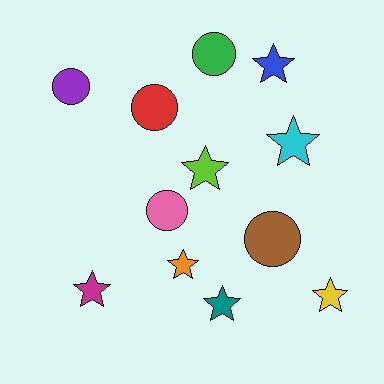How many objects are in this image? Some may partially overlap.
There are 12 objects.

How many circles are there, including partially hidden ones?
There are 5 circles.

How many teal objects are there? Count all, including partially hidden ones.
There is 1 teal object.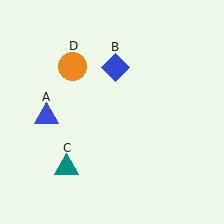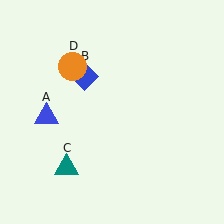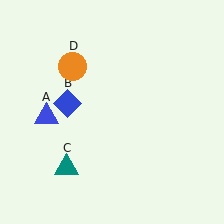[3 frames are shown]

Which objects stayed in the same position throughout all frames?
Blue triangle (object A) and teal triangle (object C) and orange circle (object D) remained stationary.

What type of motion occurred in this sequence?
The blue diamond (object B) rotated counterclockwise around the center of the scene.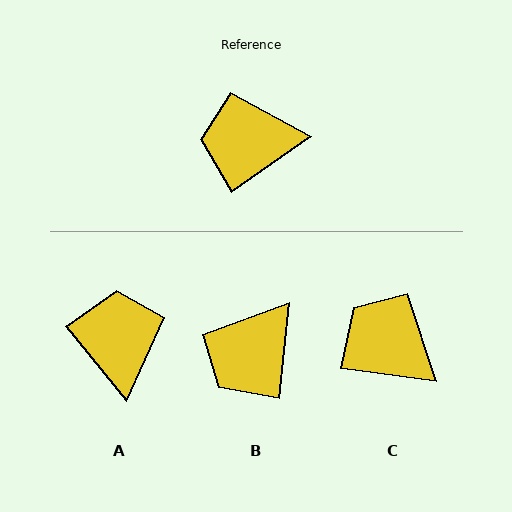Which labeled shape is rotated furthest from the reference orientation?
A, about 86 degrees away.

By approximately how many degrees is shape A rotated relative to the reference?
Approximately 86 degrees clockwise.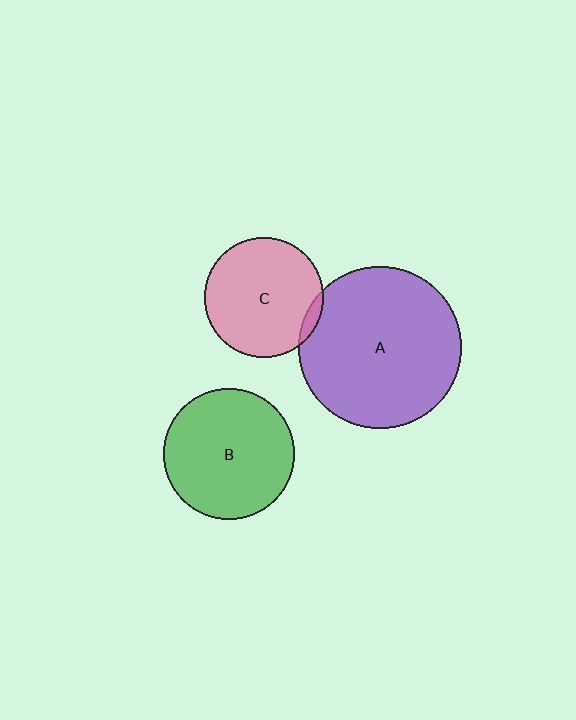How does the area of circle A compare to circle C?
Approximately 1.8 times.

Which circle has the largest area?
Circle A (purple).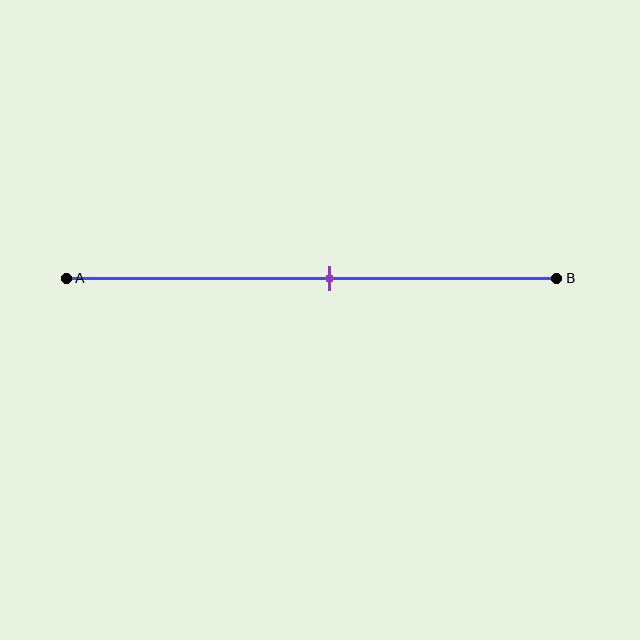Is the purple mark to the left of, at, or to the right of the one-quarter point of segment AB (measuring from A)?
The purple mark is to the right of the one-quarter point of segment AB.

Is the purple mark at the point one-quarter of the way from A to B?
No, the mark is at about 55% from A, not at the 25% one-quarter point.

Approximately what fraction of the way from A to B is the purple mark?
The purple mark is approximately 55% of the way from A to B.